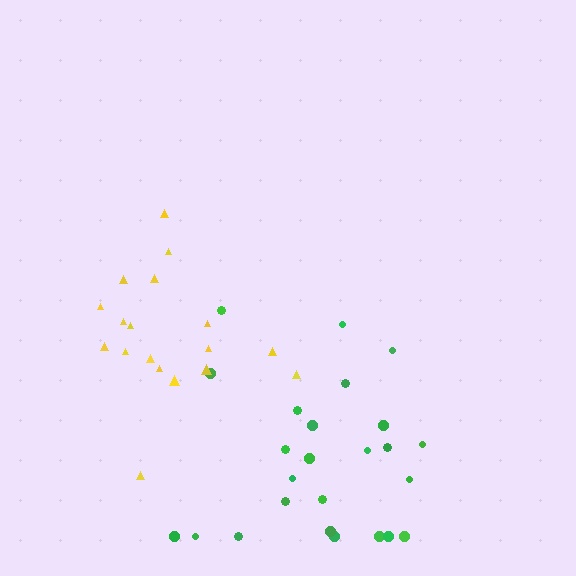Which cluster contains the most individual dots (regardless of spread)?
Green (25).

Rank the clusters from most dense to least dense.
yellow, green.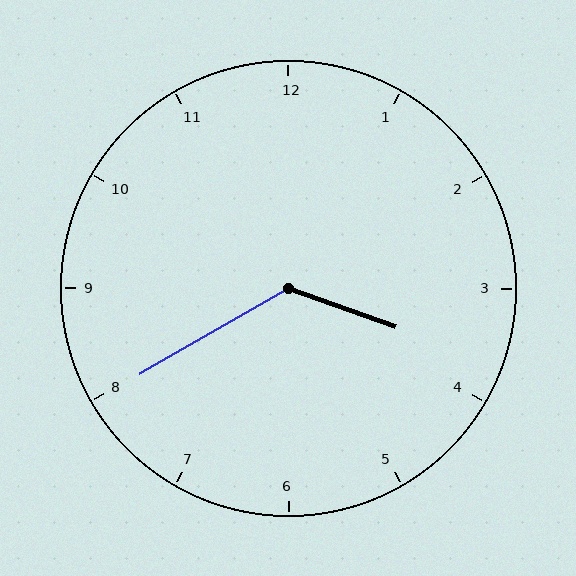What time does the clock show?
3:40.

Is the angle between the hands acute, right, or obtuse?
It is obtuse.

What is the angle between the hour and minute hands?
Approximately 130 degrees.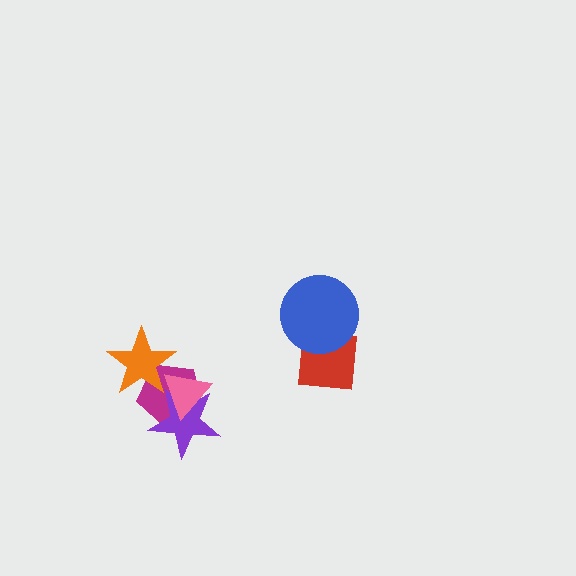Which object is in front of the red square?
The blue circle is in front of the red square.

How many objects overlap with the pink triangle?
3 objects overlap with the pink triangle.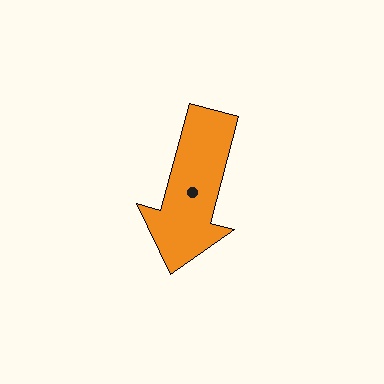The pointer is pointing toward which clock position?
Roughly 6 o'clock.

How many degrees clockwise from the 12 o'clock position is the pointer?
Approximately 195 degrees.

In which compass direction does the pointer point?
South.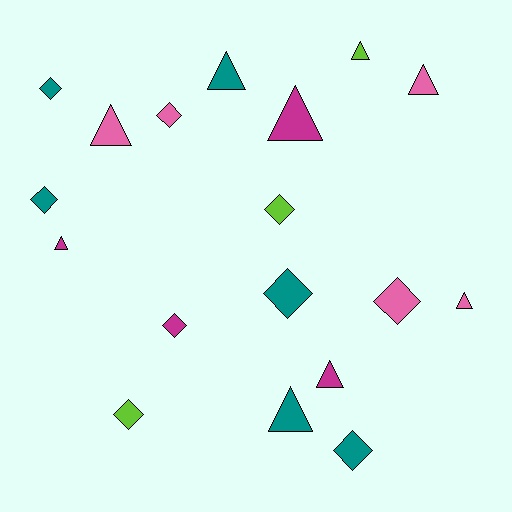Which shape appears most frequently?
Triangle, with 9 objects.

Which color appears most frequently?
Teal, with 6 objects.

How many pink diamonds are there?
There are 2 pink diamonds.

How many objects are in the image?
There are 18 objects.